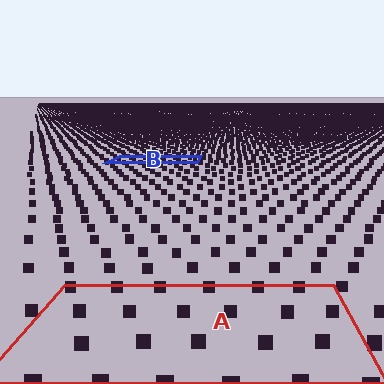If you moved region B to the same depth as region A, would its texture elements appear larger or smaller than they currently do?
They would appear larger. At a closer depth, the same texture elements are projected at a bigger on-screen size.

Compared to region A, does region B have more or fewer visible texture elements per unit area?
Region B has more texture elements per unit area — they are packed more densely because it is farther away.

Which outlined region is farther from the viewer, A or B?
Region B is farther from the viewer — the texture elements inside it appear smaller and more densely packed.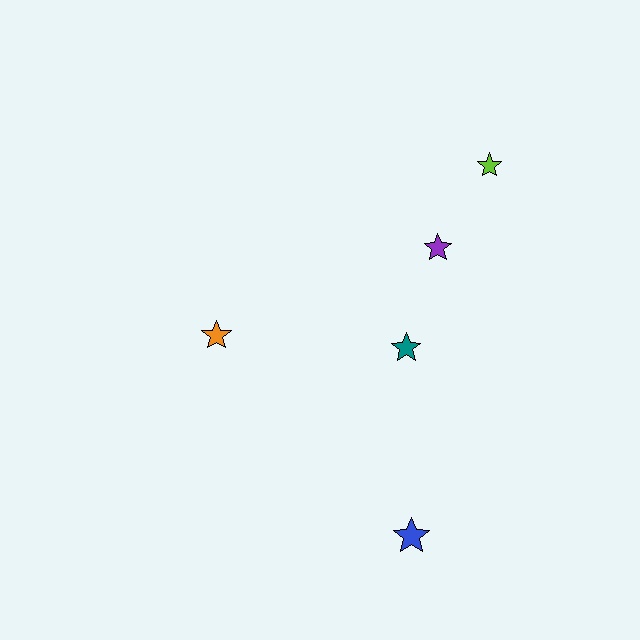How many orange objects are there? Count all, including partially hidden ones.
There is 1 orange object.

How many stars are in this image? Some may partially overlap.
There are 5 stars.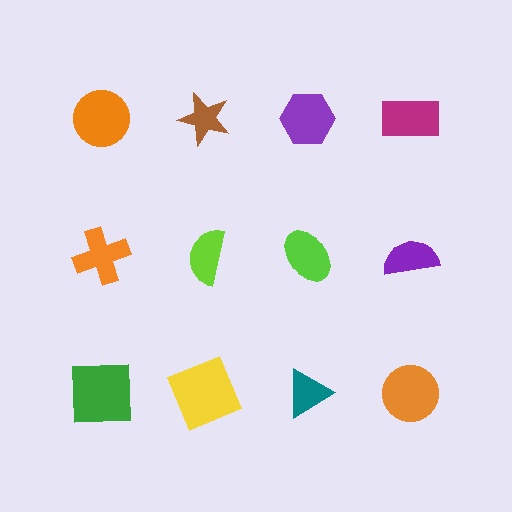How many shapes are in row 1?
4 shapes.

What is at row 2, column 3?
A lime ellipse.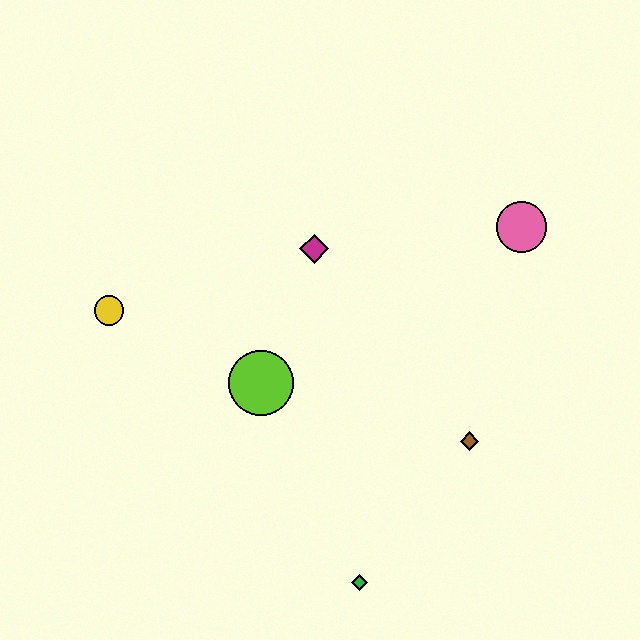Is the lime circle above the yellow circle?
No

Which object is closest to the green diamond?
The brown diamond is closest to the green diamond.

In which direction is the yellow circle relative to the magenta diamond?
The yellow circle is to the left of the magenta diamond.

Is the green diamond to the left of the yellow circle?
No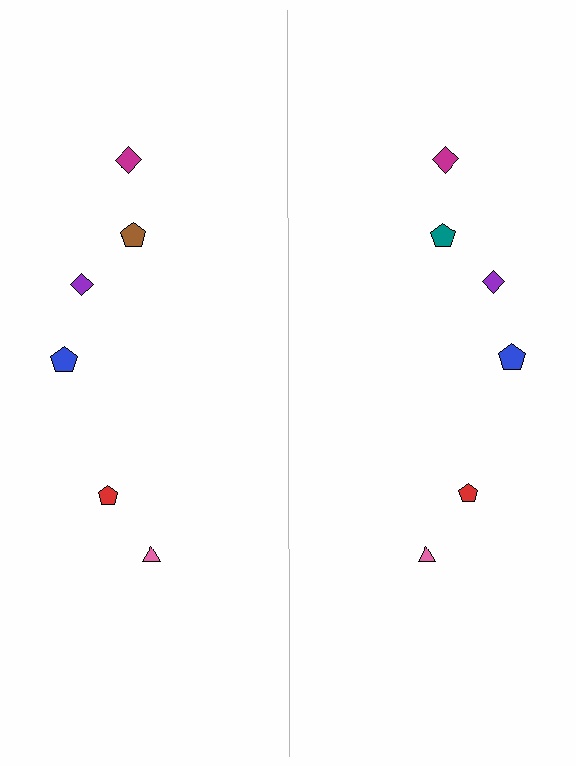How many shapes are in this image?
There are 12 shapes in this image.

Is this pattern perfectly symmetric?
No, the pattern is not perfectly symmetric. The teal pentagon on the right side breaks the symmetry — its mirror counterpart is brown.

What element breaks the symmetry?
The teal pentagon on the right side breaks the symmetry — its mirror counterpart is brown.